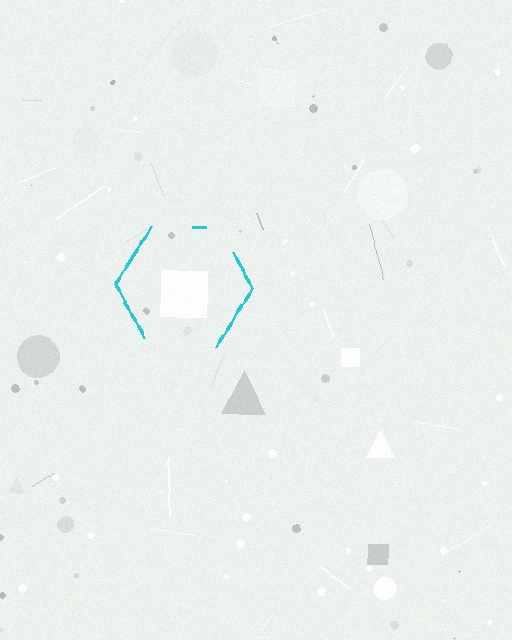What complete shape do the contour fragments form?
The contour fragments form a hexagon.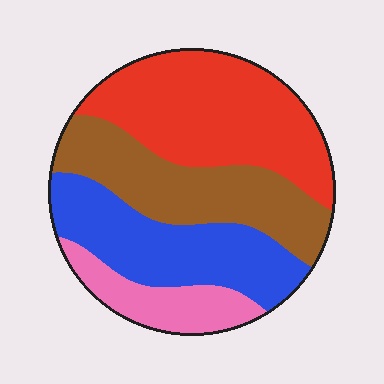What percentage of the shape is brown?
Brown takes up about one quarter (1/4) of the shape.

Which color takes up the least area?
Pink, at roughly 15%.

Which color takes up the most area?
Red, at roughly 35%.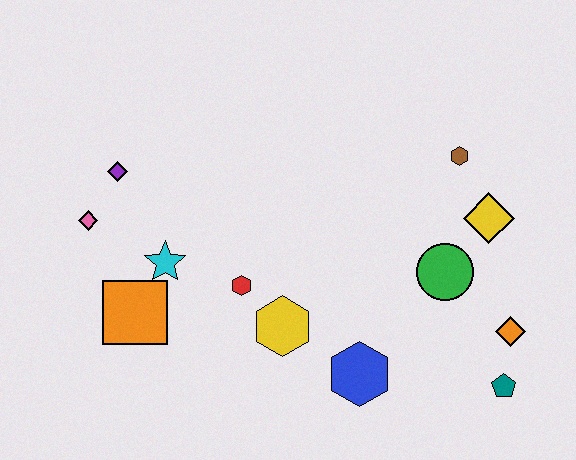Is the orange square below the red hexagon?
Yes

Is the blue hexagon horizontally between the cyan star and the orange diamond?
Yes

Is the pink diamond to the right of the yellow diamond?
No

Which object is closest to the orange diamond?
The teal pentagon is closest to the orange diamond.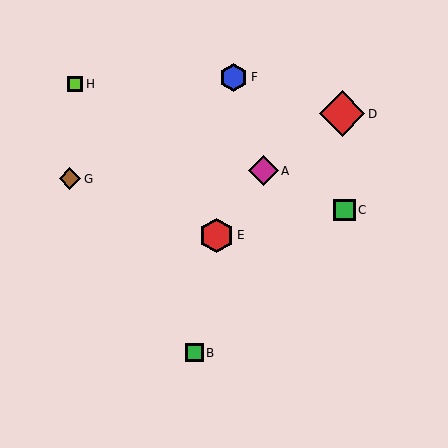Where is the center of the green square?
The center of the green square is at (194, 353).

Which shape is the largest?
The red diamond (labeled D) is the largest.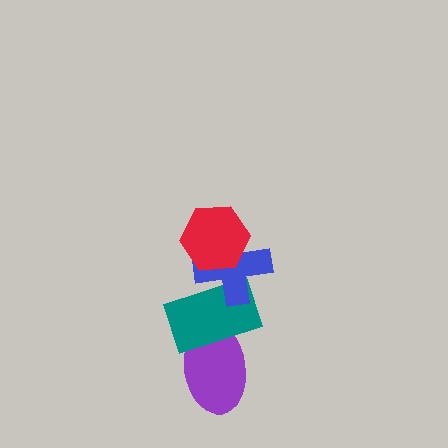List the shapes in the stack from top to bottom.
From top to bottom: the red hexagon, the blue cross, the teal rectangle, the purple ellipse.